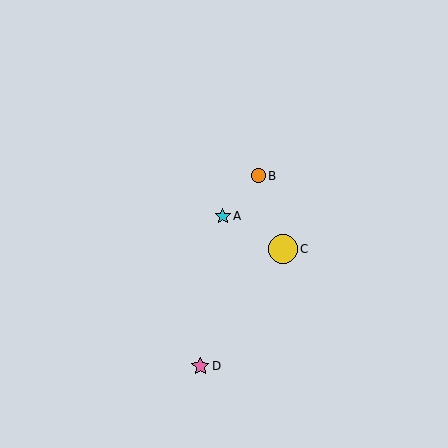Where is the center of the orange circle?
The center of the orange circle is at (258, 176).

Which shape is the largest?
The yellow circle (labeled C) is the largest.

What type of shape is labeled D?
Shape D is a pink star.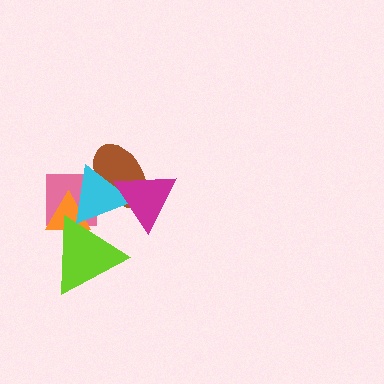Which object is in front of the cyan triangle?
The magenta triangle is in front of the cyan triangle.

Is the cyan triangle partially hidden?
Yes, it is partially covered by another shape.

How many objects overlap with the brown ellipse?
2 objects overlap with the brown ellipse.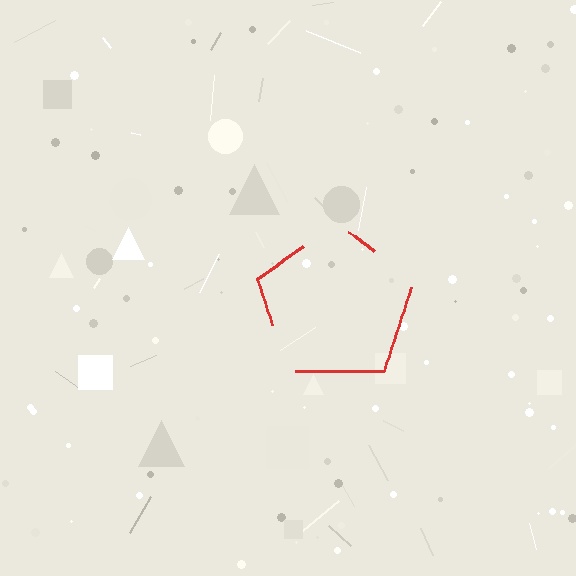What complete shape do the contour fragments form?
The contour fragments form a pentagon.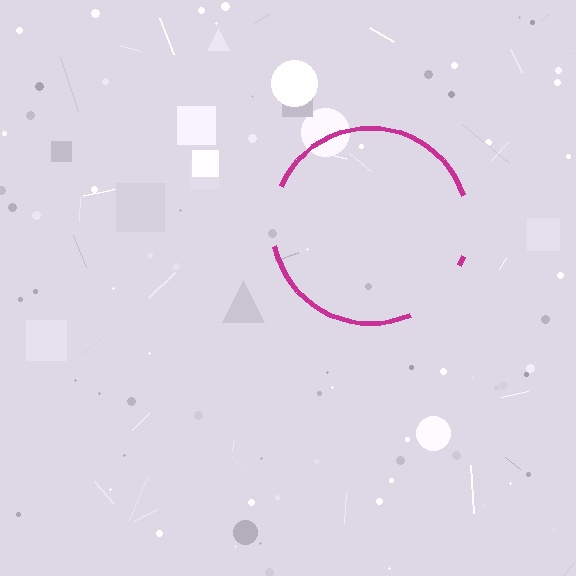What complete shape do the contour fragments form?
The contour fragments form a circle.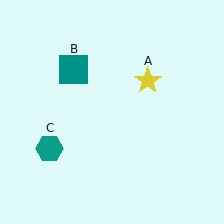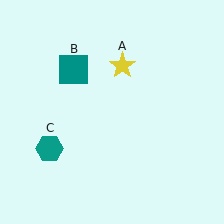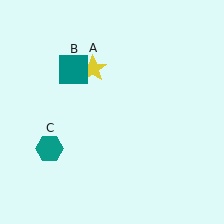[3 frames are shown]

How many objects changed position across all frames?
1 object changed position: yellow star (object A).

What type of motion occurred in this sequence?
The yellow star (object A) rotated counterclockwise around the center of the scene.